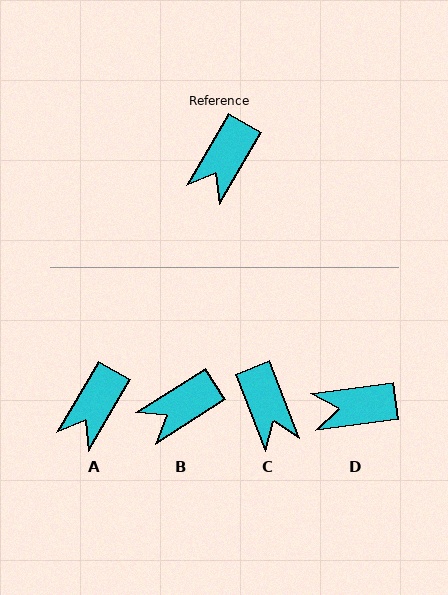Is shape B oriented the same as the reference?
No, it is off by about 27 degrees.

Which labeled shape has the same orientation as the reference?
A.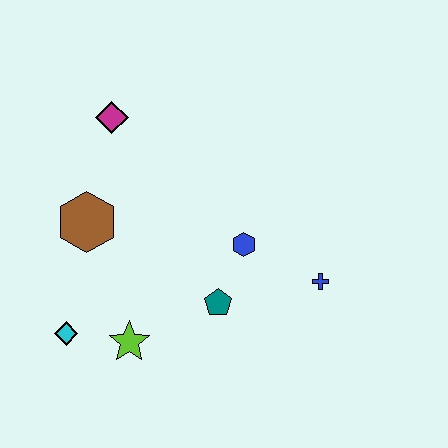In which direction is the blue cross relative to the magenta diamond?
The blue cross is to the right of the magenta diamond.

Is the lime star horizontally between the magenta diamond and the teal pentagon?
Yes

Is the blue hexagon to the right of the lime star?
Yes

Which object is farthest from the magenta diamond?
The blue cross is farthest from the magenta diamond.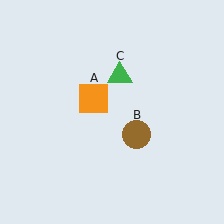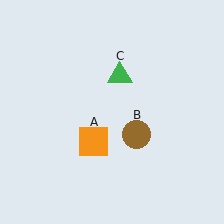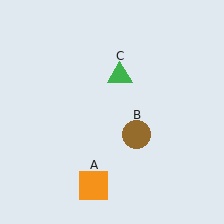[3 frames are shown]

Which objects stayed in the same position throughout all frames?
Brown circle (object B) and green triangle (object C) remained stationary.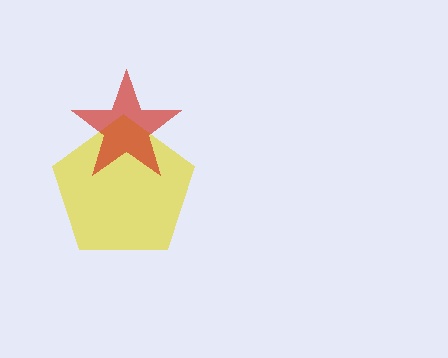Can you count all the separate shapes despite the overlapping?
Yes, there are 2 separate shapes.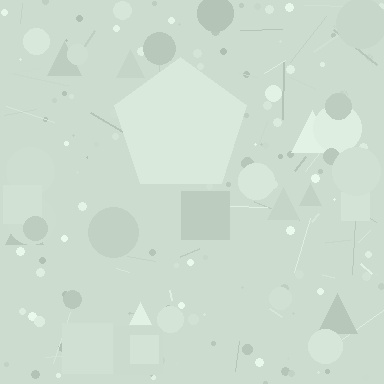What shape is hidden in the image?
A pentagon is hidden in the image.